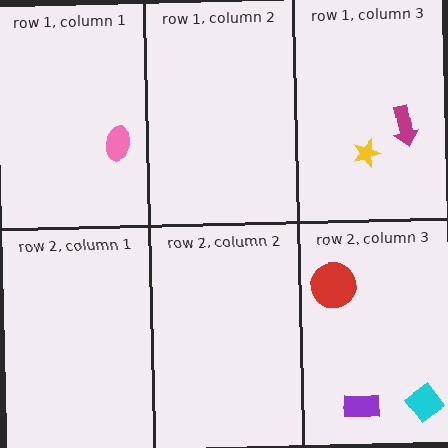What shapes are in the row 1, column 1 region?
The pink ellipse.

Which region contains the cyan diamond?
The row 2, column 3 region.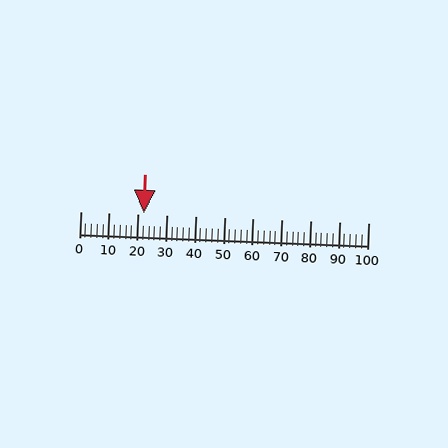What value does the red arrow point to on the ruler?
The red arrow points to approximately 22.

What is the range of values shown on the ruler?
The ruler shows values from 0 to 100.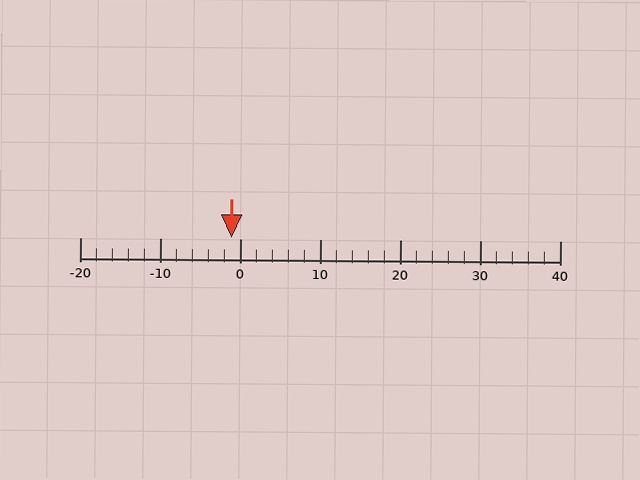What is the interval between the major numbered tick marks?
The major tick marks are spaced 10 units apart.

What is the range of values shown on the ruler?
The ruler shows values from -20 to 40.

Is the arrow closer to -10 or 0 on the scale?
The arrow is closer to 0.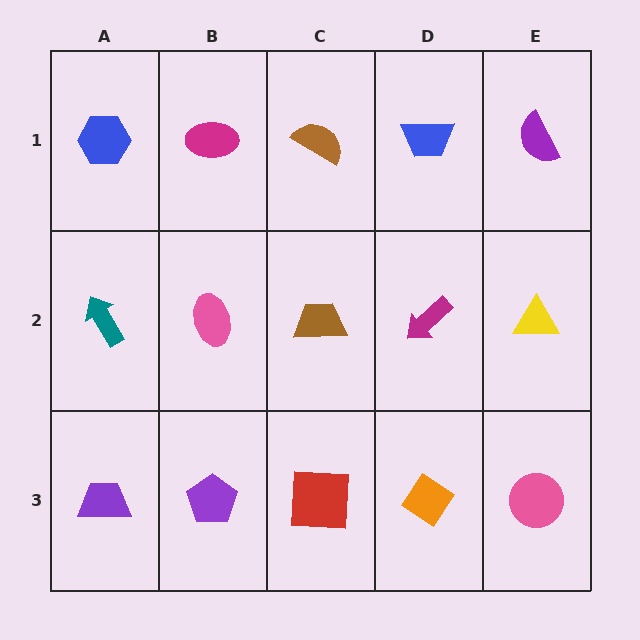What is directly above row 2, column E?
A purple semicircle.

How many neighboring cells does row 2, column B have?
4.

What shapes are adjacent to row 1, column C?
A brown trapezoid (row 2, column C), a magenta ellipse (row 1, column B), a blue trapezoid (row 1, column D).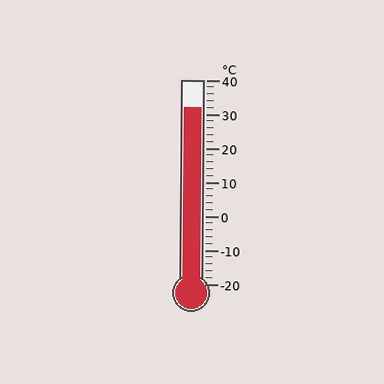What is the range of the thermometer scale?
The thermometer scale ranges from -20°C to 40°C.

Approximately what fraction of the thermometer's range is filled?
The thermometer is filled to approximately 85% of its range.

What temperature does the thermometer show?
The thermometer shows approximately 32°C.